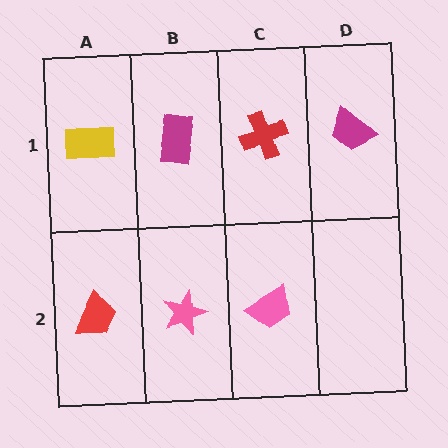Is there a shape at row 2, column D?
No, that cell is empty.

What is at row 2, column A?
A red trapezoid.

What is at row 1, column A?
A yellow rectangle.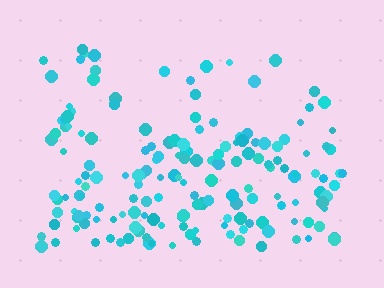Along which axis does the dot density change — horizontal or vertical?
Vertical.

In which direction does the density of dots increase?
From top to bottom, with the bottom side densest.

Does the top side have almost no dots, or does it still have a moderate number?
Still a moderate number, just noticeably fewer than the bottom.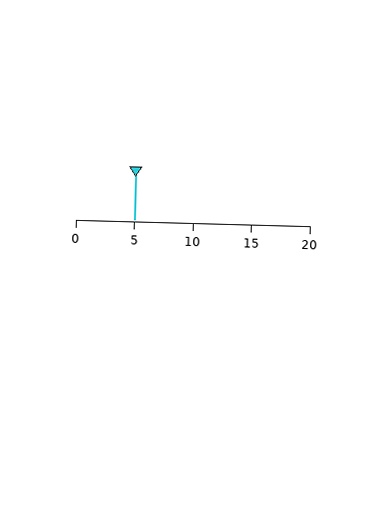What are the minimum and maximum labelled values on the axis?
The axis runs from 0 to 20.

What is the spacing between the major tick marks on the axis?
The major ticks are spaced 5 apart.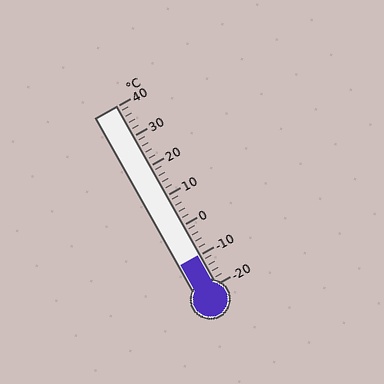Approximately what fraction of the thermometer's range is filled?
The thermometer is filled to approximately 15% of its range.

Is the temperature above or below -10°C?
The temperature is at -10°C.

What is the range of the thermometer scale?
The thermometer scale ranges from -20°C to 40°C.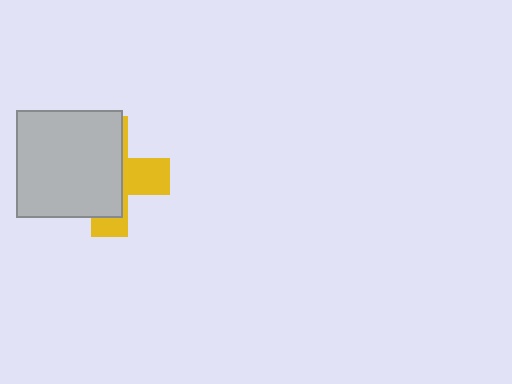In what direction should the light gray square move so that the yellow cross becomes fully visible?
The light gray square should move left. That is the shortest direction to clear the overlap and leave the yellow cross fully visible.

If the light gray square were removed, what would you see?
You would see the complete yellow cross.